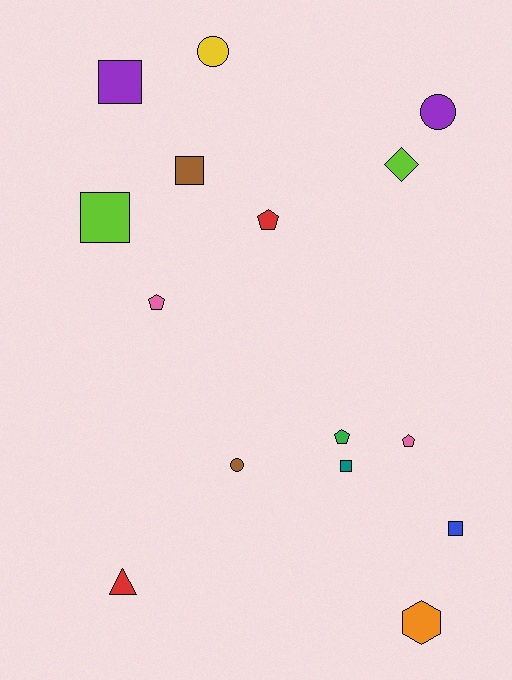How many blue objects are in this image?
There is 1 blue object.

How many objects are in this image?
There are 15 objects.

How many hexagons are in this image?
There is 1 hexagon.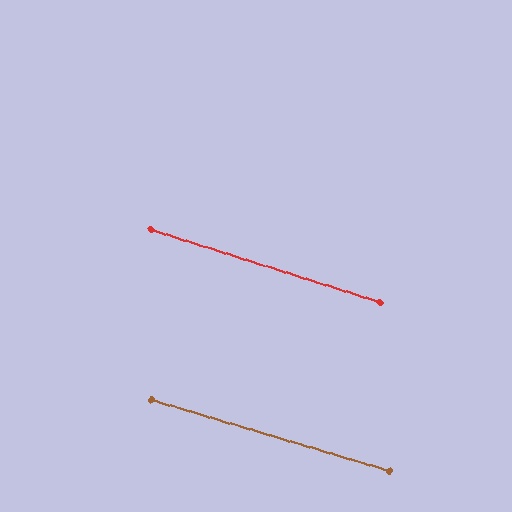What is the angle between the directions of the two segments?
Approximately 1 degree.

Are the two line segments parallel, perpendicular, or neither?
Parallel — their directions differ by only 0.9°.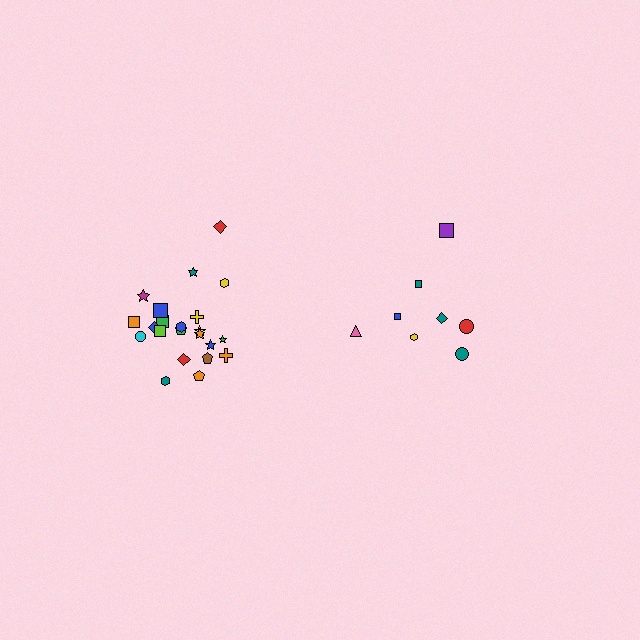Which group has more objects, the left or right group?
The left group.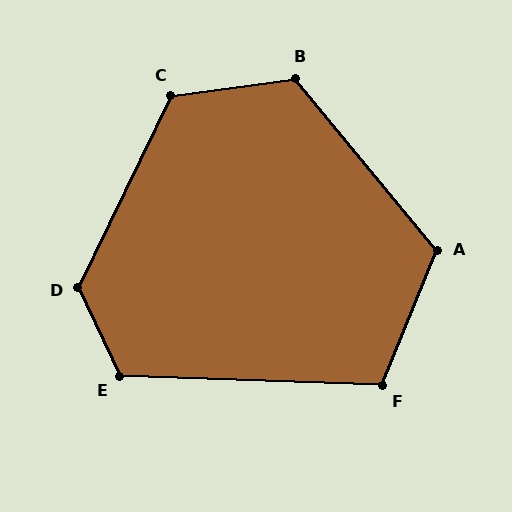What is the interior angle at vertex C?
Approximately 124 degrees (obtuse).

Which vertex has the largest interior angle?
D, at approximately 128 degrees.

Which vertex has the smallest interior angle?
F, at approximately 110 degrees.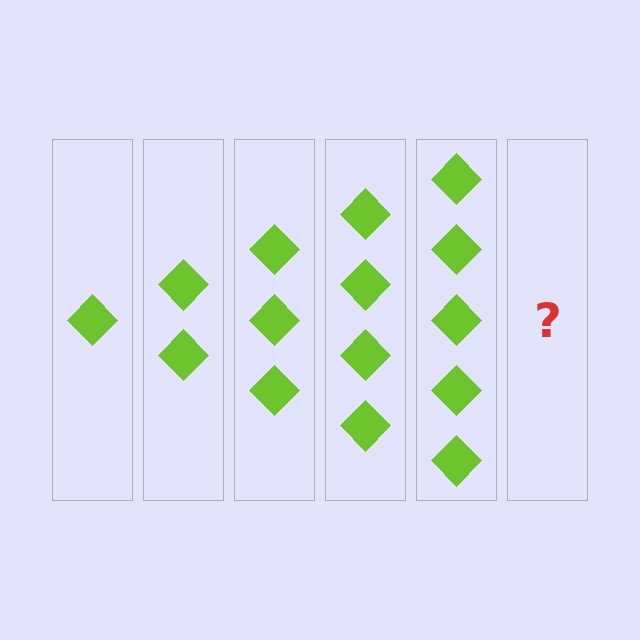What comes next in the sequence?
The next element should be 6 diamonds.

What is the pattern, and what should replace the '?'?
The pattern is that each step adds one more diamond. The '?' should be 6 diamonds.